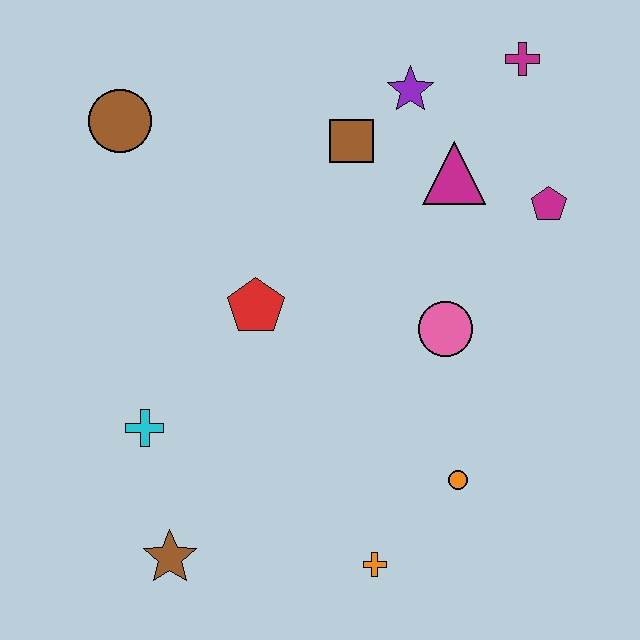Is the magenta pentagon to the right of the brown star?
Yes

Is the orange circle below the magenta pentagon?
Yes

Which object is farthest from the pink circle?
The brown circle is farthest from the pink circle.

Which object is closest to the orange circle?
The orange cross is closest to the orange circle.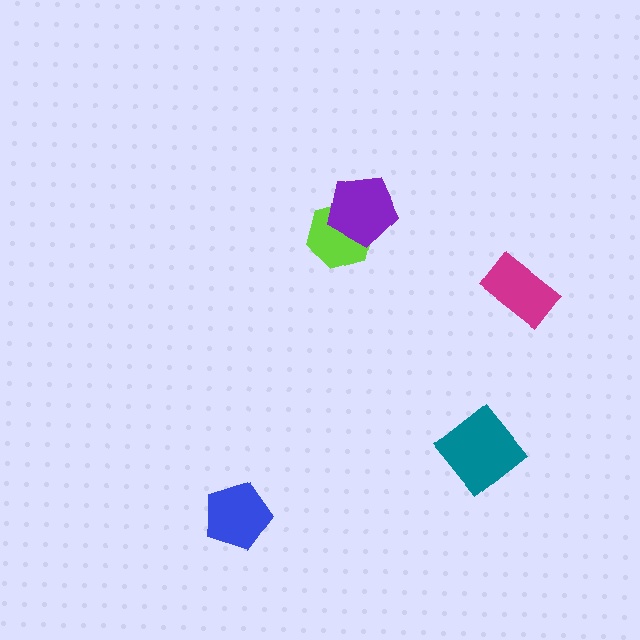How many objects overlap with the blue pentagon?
0 objects overlap with the blue pentagon.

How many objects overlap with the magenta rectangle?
0 objects overlap with the magenta rectangle.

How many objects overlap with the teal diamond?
0 objects overlap with the teal diamond.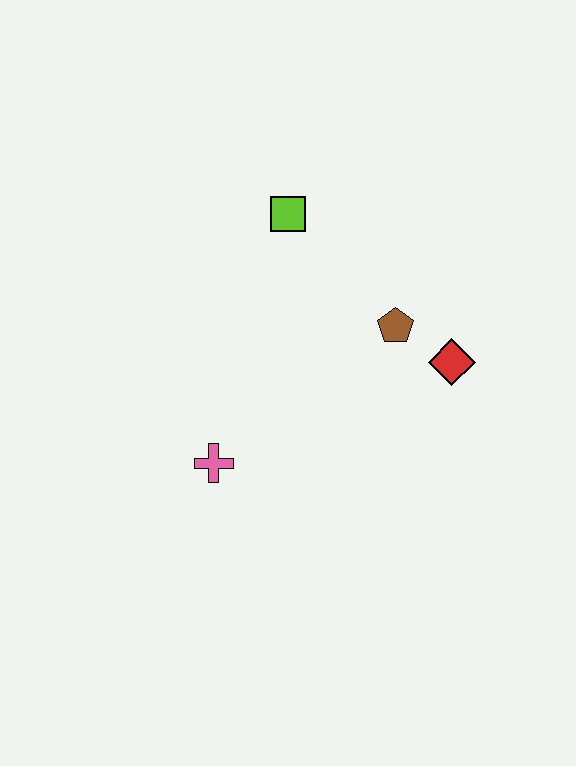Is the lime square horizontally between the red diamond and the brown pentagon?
No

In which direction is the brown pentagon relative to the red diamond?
The brown pentagon is to the left of the red diamond.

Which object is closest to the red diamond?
The brown pentagon is closest to the red diamond.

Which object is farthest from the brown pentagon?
The pink cross is farthest from the brown pentagon.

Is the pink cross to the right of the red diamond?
No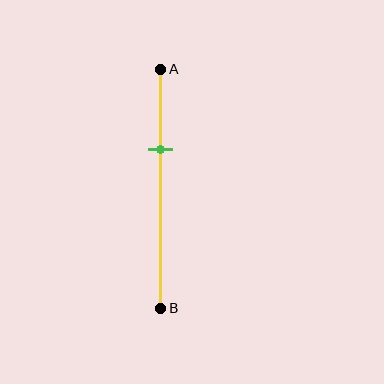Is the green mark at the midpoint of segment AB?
No, the mark is at about 35% from A, not at the 50% midpoint.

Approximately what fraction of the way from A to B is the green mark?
The green mark is approximately 35% of the way from A to B.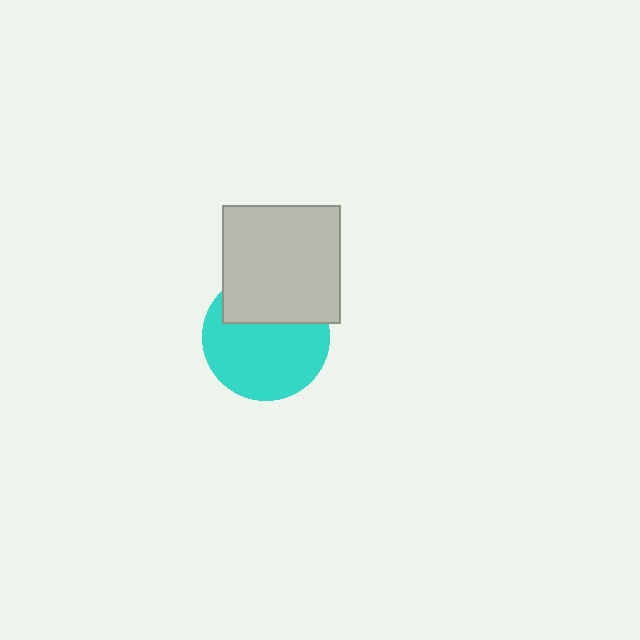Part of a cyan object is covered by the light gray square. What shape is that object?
It is a circle.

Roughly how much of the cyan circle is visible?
Most of it is visible (roughly 66%).